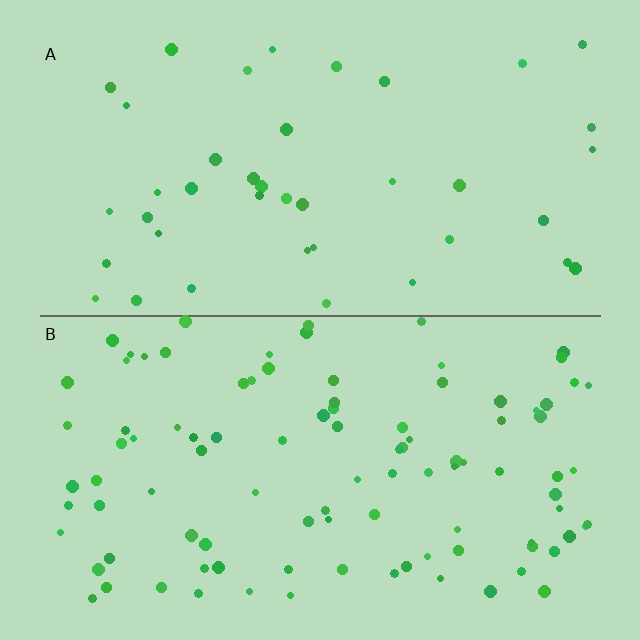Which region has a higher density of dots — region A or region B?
B (the bottom).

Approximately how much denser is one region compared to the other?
Approximately 2.5× — region B over region A.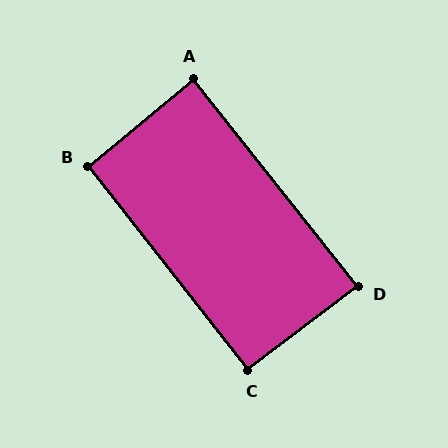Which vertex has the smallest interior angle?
D, at approximately 89 degrees.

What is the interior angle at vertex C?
Approximately 91 degrees (approximately right).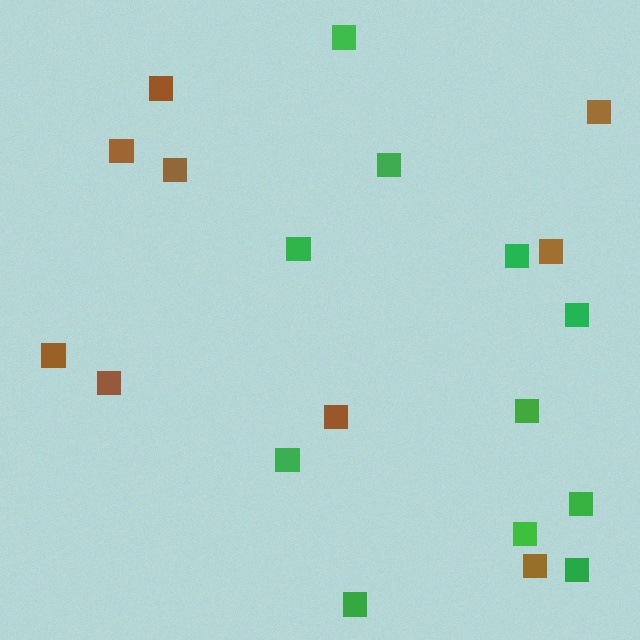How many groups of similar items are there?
There are 2 groups: one group of green squares (11) and one group of brown squares (9).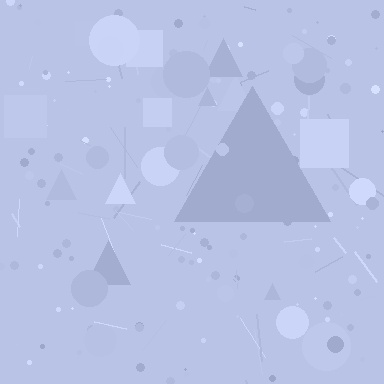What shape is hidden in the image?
A triangle is hidden in the image.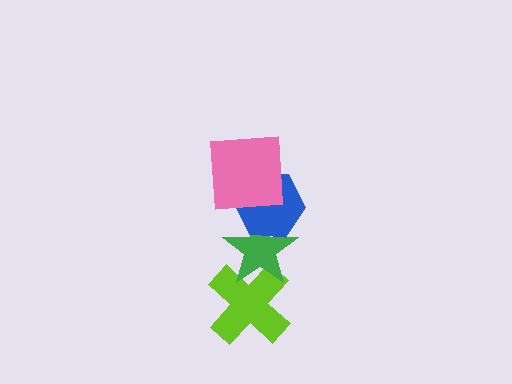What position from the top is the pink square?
The pink square is 1st from the top.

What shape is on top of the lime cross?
The green star is on top of the lime cross.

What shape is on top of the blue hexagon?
The pink square is on top of the blue hexagon.